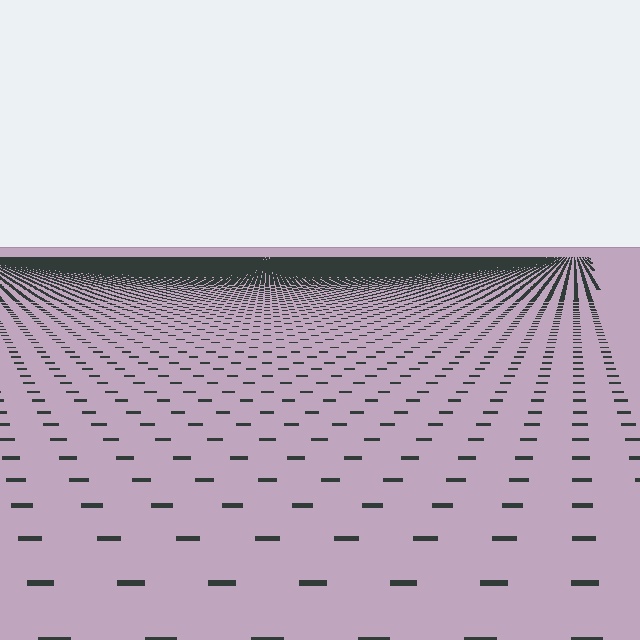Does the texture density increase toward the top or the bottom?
Density increases toward the top.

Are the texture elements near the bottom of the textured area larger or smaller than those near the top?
Larger. Near the bottom, elements are closer to the viewer and appear at a bigger on-screen size.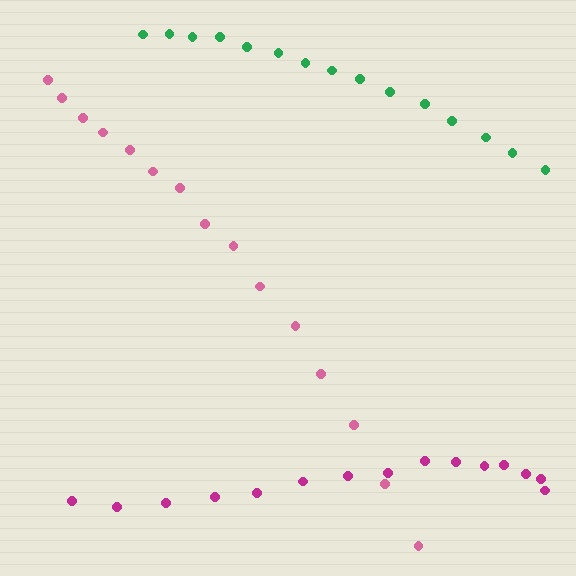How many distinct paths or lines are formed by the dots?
There are 3 distinct paths.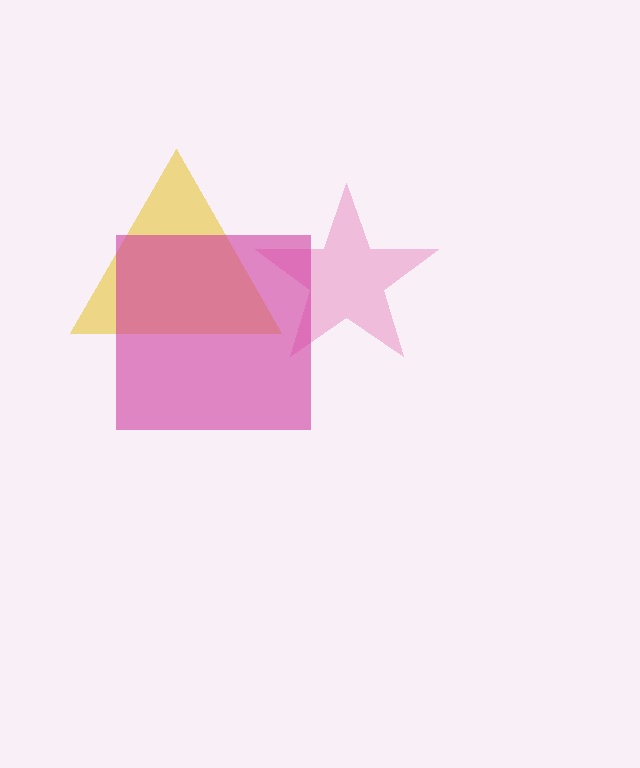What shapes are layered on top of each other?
The layered shapes are: a pink star, a yellow triangle, a magenta square.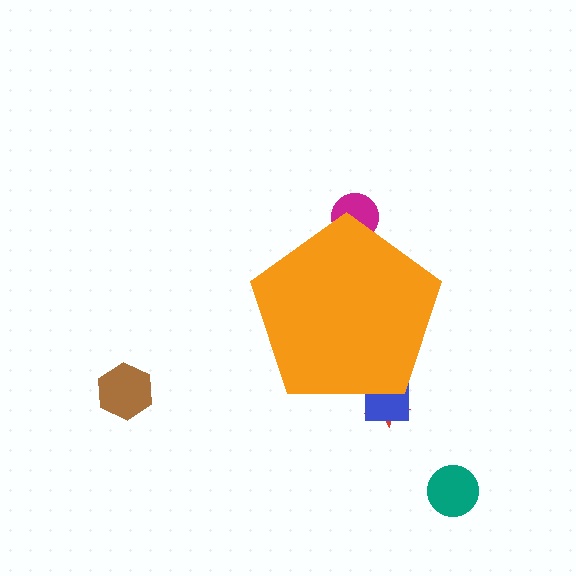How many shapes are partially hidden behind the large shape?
3 shapes are partially hidden.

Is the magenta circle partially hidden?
Yes, the magenta circle is partially hidden behind the orange pentagon.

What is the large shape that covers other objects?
An orange pentagon.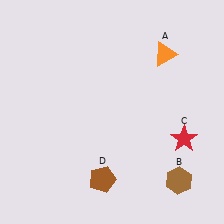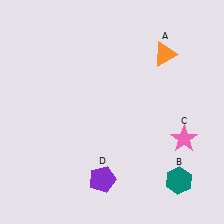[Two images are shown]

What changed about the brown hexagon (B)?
In Image 1, B is brown. In Image 2, it changed to teal.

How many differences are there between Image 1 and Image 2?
There are 3 differences between the two images.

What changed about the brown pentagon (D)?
In Image 1, D is brown. In Image 2, it changed to purple.